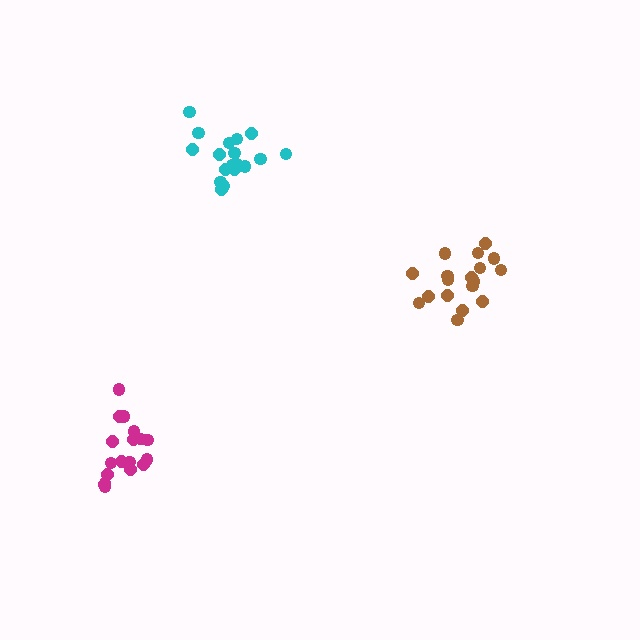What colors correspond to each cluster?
The clusters are colored: magenta, brown, cyan.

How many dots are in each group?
Group 1: 18 dots, Group 2: 18 dots, Group 3: 18 dots (54 total).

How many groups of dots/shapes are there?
There are 3 groups.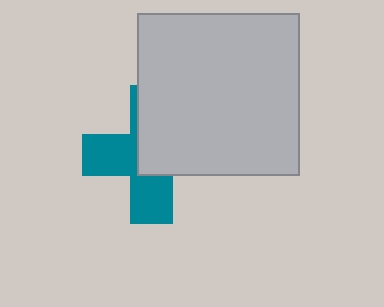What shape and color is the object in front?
The object in front is a light gray square.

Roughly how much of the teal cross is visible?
About half of it is visible (roughly 48%).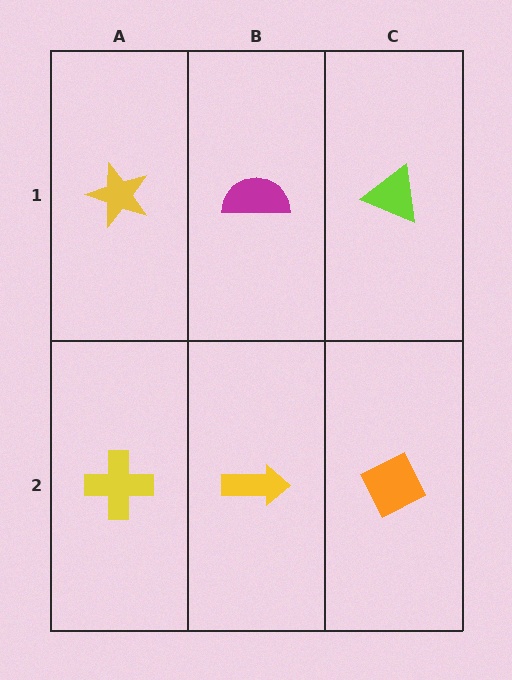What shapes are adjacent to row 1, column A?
A yellow cross (row 2, column A), a magenta semicircle (row 1, column B).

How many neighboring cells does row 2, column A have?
2.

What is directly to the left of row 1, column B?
A yellow star.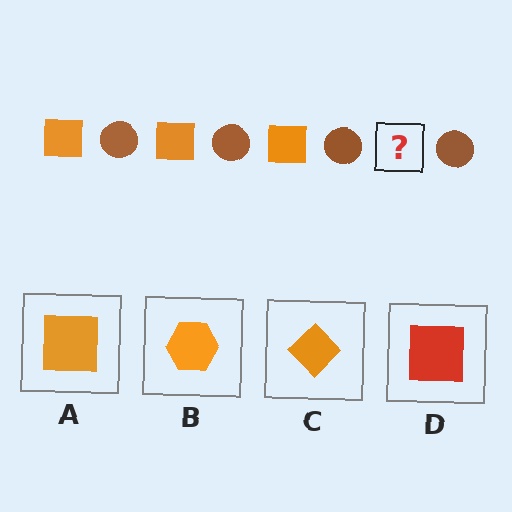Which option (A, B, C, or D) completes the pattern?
A.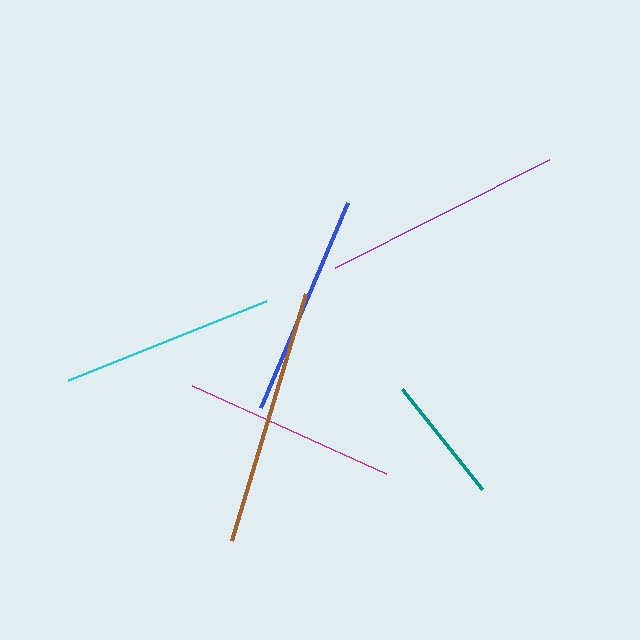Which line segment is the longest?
The brown line is the longest at approximately 258 pixels.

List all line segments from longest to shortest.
From longest to shortest: brown, purple, blue, cyan, magenta, teal.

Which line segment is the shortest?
The teal line is the shortest at approximately 129 pixels.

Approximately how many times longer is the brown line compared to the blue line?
The brown line is approximately 1.2 times the length of the blue line.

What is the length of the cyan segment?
The cyan segment is approximately 213 pixels long.